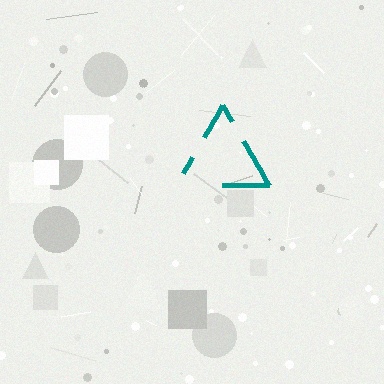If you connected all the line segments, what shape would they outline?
They would outline a triangle.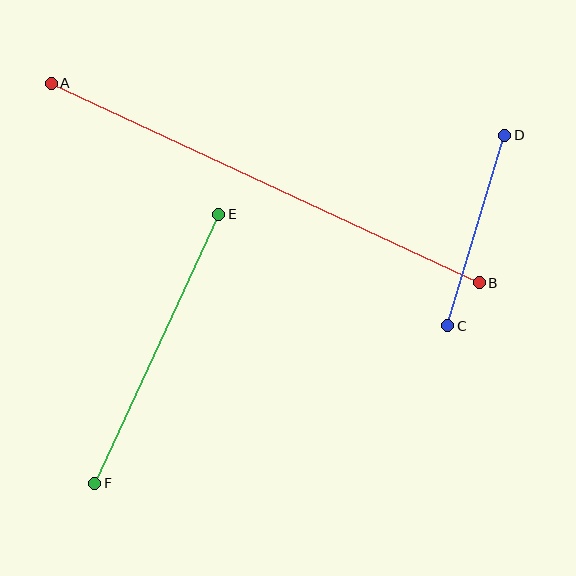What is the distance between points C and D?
The distance is approximately 199 pixels.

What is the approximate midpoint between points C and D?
The midpoint is at approximately (476, 230) pixels.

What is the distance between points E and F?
The distance is approximately 296 pixels.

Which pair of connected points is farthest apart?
Points A and B are farthest apart.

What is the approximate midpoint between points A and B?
The midpoint is at approximately (265, 183) pixels.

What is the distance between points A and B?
The distance is approximately 472 pixels.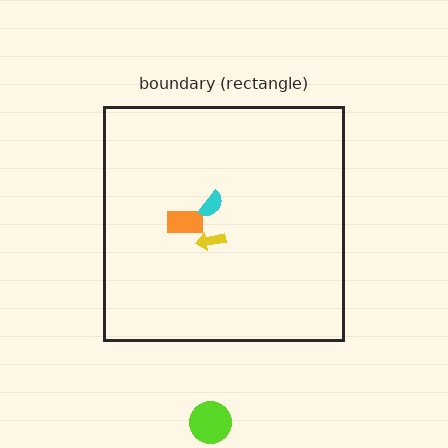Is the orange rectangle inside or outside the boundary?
Inside.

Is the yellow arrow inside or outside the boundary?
Inside.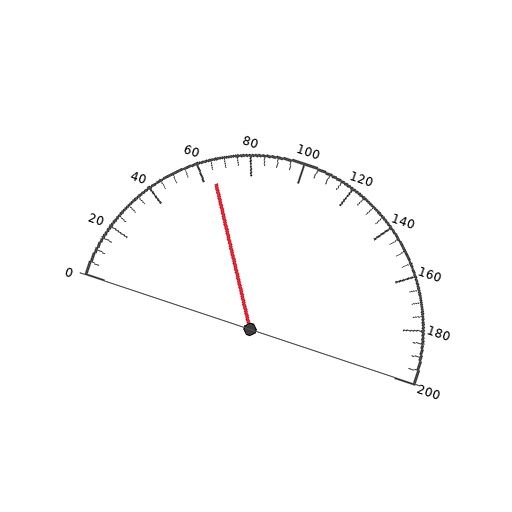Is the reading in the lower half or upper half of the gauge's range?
The reading is in the lower half of the range (0 to 200).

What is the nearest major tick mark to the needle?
The nearest major tick mark is 60.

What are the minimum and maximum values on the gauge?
The gauge ranges from 0 to 200.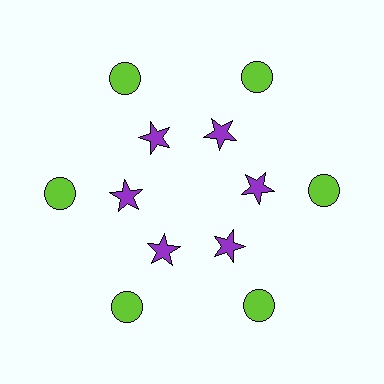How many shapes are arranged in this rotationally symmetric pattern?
There are 12 shapes, arranged in 6 groups of 2.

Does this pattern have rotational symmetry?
Yes, this pattern has 6-fold rotational symmetry. It looks the same after rotating 60 degrees around the center.